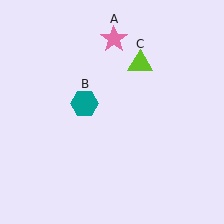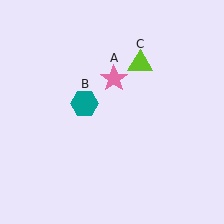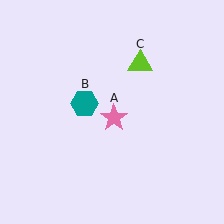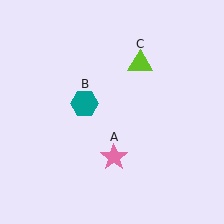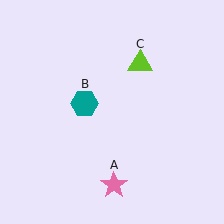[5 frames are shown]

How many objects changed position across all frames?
1 object changed position: pink star (object A).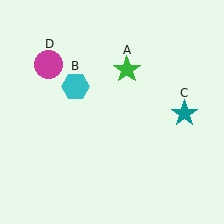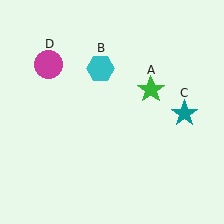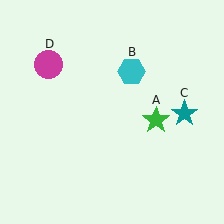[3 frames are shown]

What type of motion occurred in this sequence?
The green star (object A), cyan hexagon (object B) rotated clockwise around the center of the scene.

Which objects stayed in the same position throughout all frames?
Teal star (object C) and magenta circle (object D) remained stationary.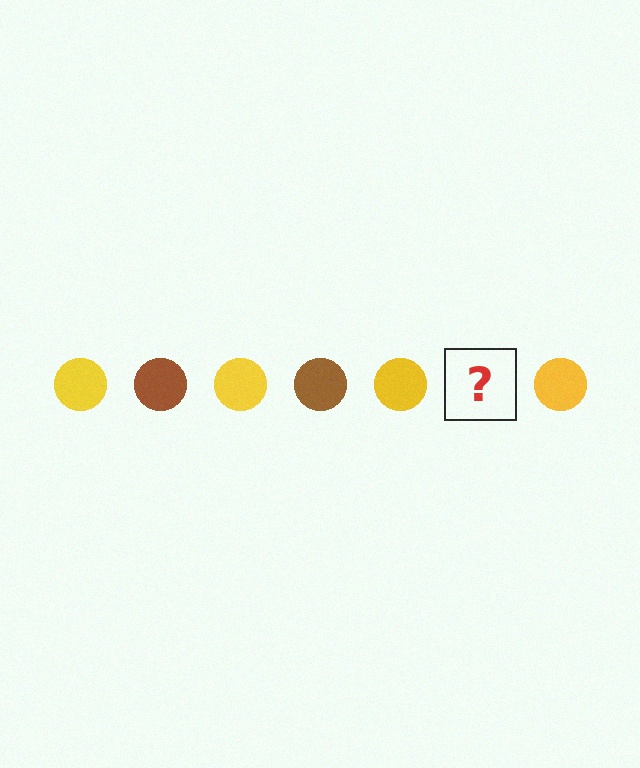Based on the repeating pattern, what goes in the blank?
The blank should be a brown circle.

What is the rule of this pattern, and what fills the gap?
The rule is that the pattern cycles through yellow, brown circles. The gap should be filled with a brown circle.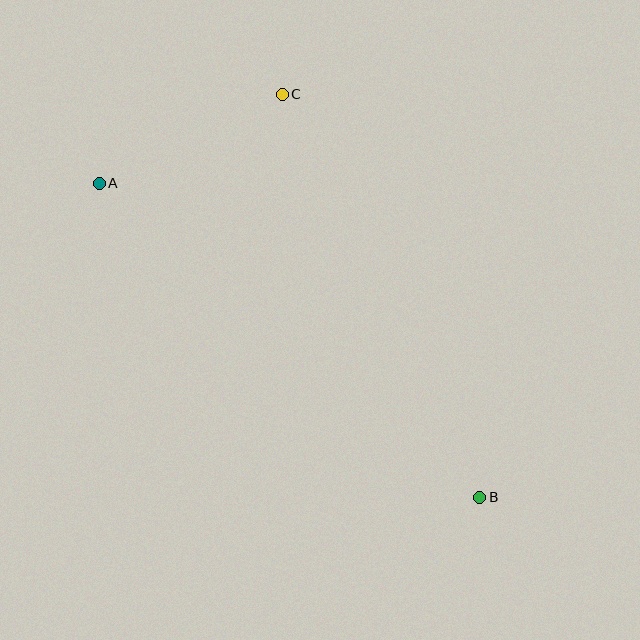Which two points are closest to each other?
Points A and C are closest to each other.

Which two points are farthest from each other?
Points A and B are farthest from each other.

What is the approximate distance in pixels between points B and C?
The distance between B and C is approximately 449 pixels.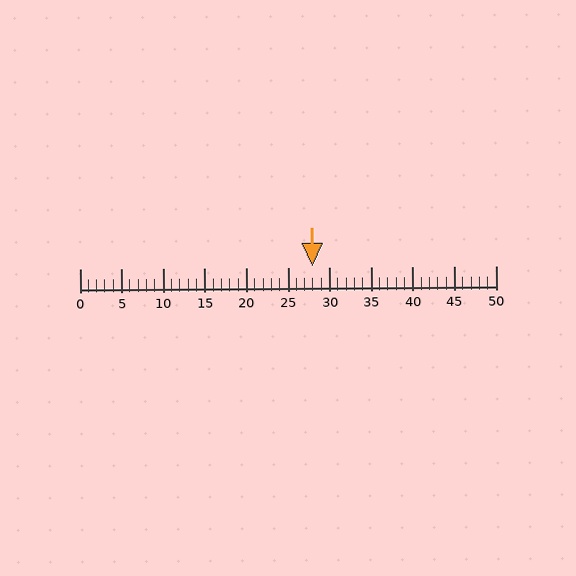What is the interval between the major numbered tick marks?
The major tick marks are spaced 5 units apart.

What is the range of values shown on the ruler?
The ruler shows values from 0 to 50.